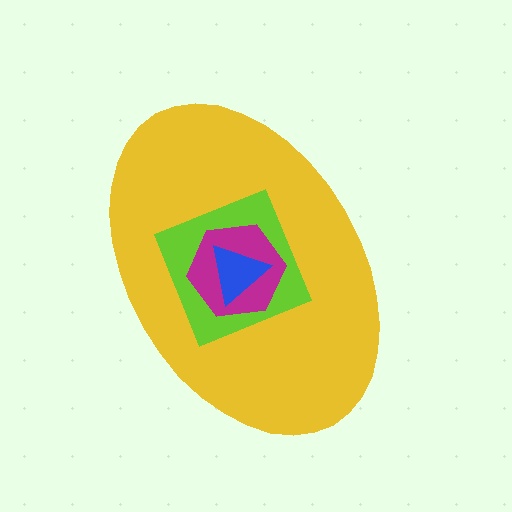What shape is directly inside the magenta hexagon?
The blue triangle.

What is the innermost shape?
The blue triangle.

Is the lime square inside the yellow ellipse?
Yes.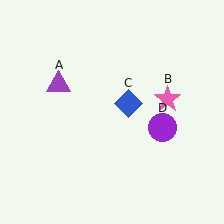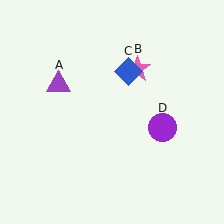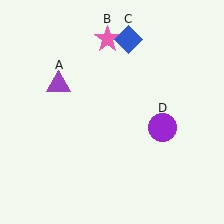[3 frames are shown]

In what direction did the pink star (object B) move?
The pink star (object B) moved up and to the left.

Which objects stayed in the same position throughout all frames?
Purple triangle (object A) and purple circle (object D) remained stationary.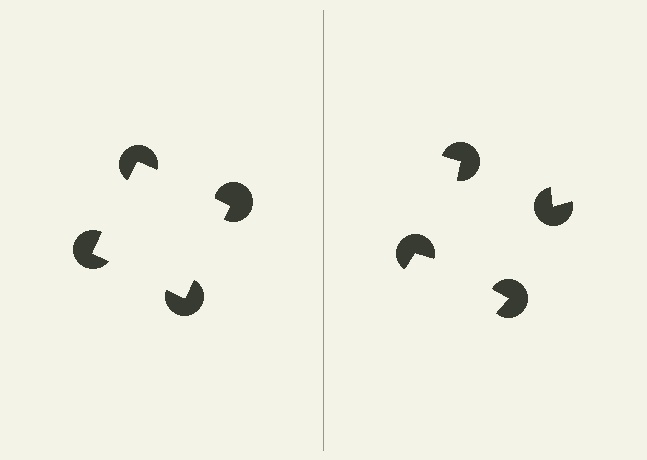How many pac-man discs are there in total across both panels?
8 — 4 on each side.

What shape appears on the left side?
An illusory square.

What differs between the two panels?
The pac-man discs are positioned identically on both sides; only the wedge orientations differ. On the left they align to a square; on the right they are misaligned.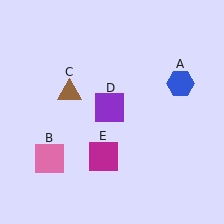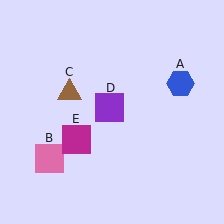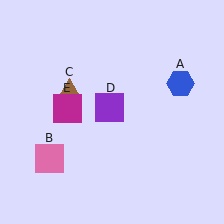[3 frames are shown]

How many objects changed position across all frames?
1 object changed position: magenta square (object E).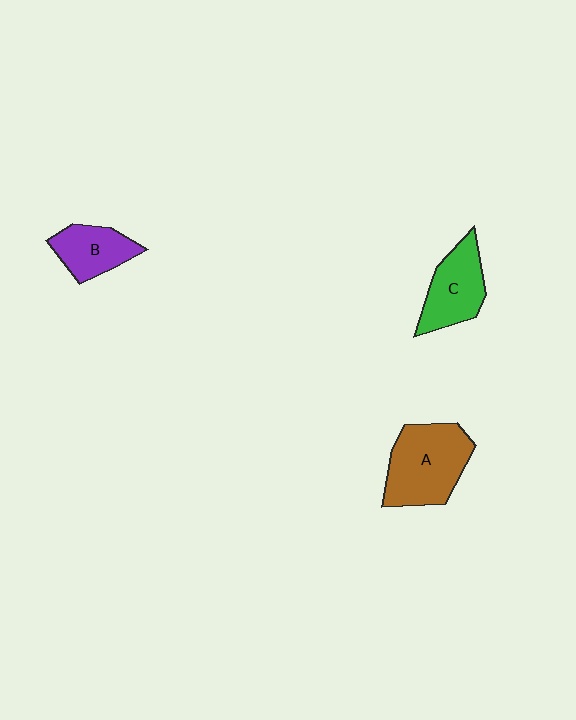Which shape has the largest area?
Shape A (brown).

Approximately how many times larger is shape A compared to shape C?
Approximately 1.4 times.